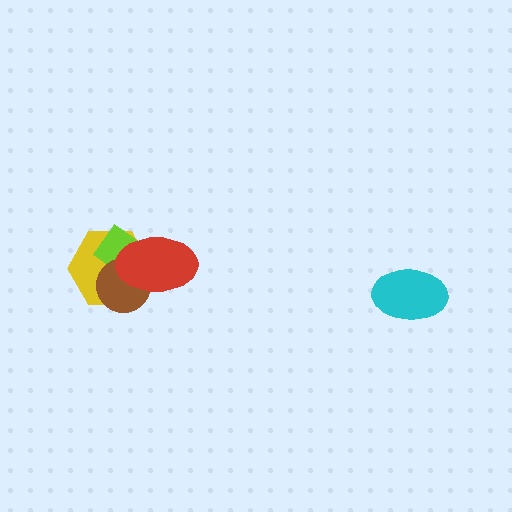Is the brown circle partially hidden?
Yes, it is partially covered by another shape.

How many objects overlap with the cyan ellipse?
0 objects overlap with the cyan ellipse.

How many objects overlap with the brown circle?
3 objects overlap with the brown circle.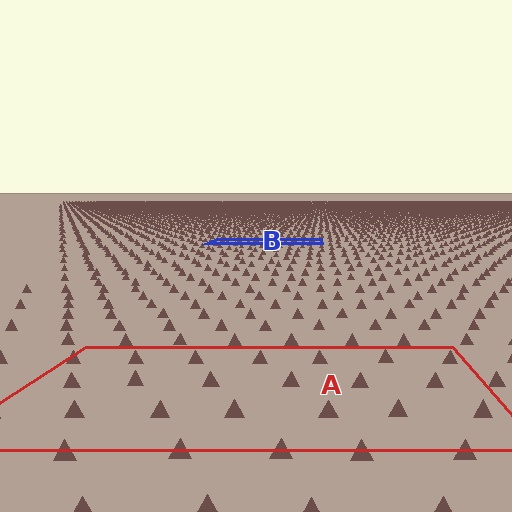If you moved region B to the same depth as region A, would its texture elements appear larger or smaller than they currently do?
They would appear larger. At a closer depth, the same texture elements are projected at a bigger on-screen size.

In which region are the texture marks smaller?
The texture marks are smaller in region B, because it is farther away.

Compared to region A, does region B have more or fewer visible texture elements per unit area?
Region B has more texture elements per unit area — they are packed more densely because it is farther away.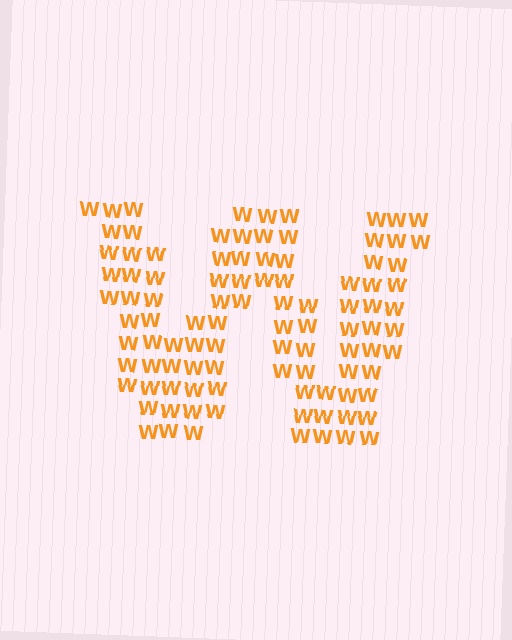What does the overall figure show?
The overall figure shows the letter W.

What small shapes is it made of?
It is made of small letter W's.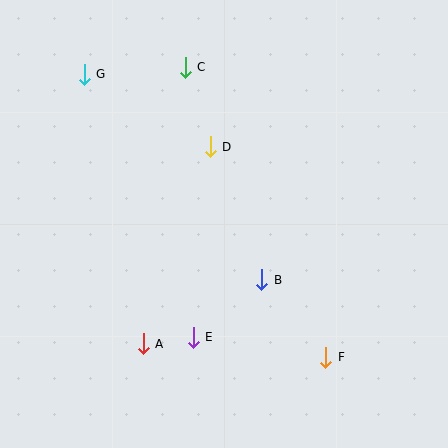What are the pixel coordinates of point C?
Point C is at (185, 67).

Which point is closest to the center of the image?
Point B at (262, 280) is closest to the center.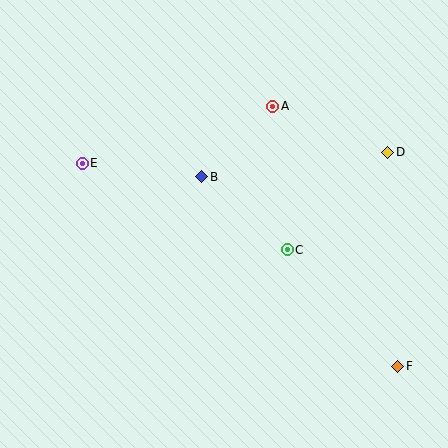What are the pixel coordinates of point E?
Point E is at (82, 163).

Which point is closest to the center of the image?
Point B at (202, 177) is closest to the center.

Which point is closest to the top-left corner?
Point E is closest to the top-left corner.